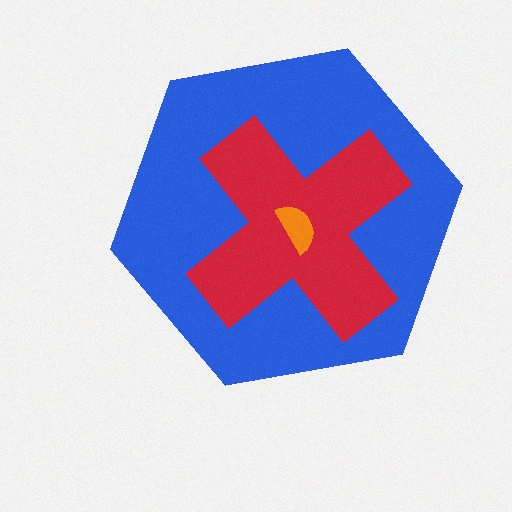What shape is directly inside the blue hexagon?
The red cross.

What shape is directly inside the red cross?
The orange semicircle.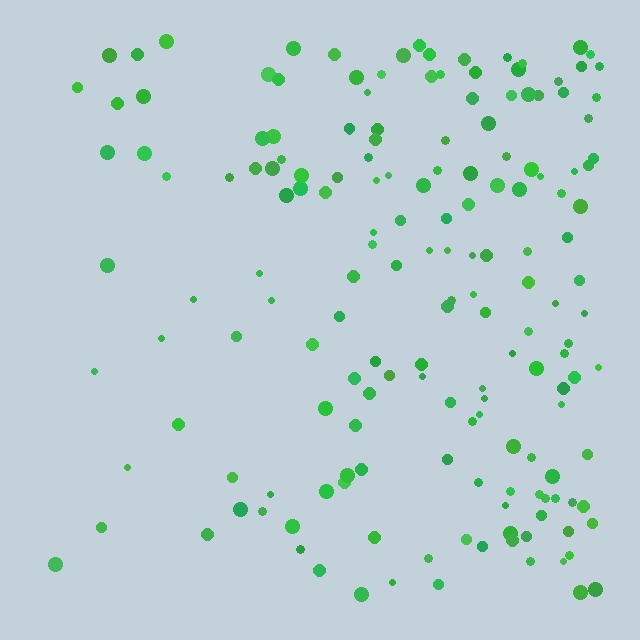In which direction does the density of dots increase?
From left to right, with the right side densest.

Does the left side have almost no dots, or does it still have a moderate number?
Still a moderate number, just noticeably fewer than the right.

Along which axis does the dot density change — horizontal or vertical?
Horizontal.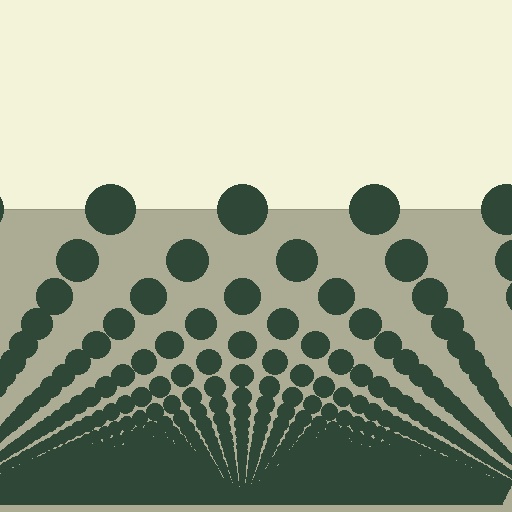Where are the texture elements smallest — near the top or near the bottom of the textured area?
Near the bottom.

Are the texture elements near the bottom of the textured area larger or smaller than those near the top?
Smaller. The gradient is inverted — elements near the bottom are smaller and denser.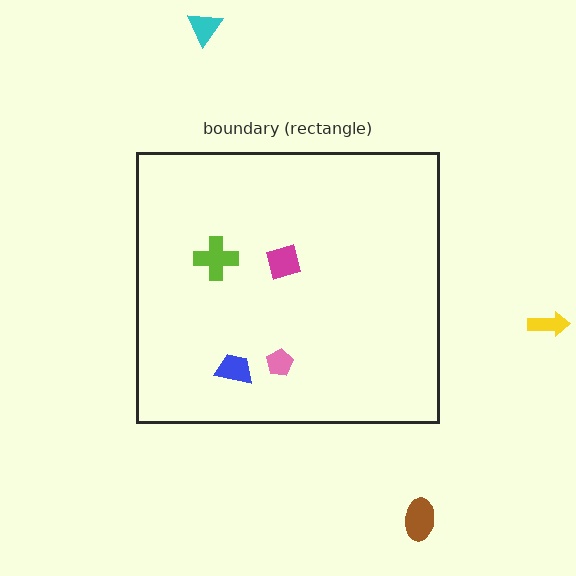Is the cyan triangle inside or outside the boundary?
Outside.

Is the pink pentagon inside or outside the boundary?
Inside.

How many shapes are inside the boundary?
4 inside, 3 outside.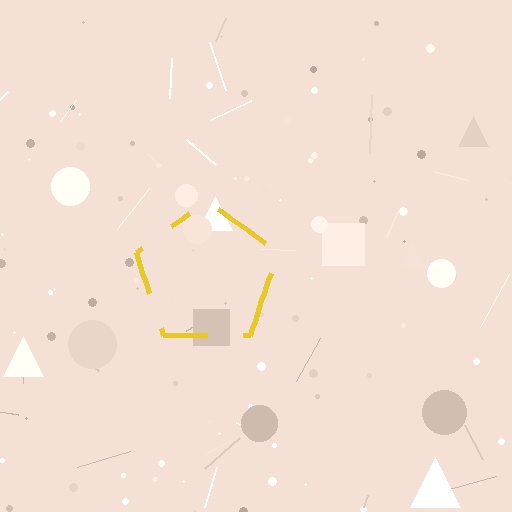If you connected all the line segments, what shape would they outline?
They would outline a pentagon.